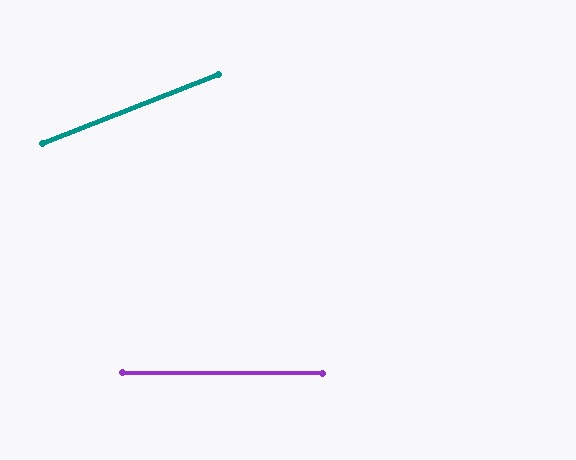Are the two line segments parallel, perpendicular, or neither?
Neither parallel nor perpendicular — they differ by about 22°.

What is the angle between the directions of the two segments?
Approximately 22 degrees.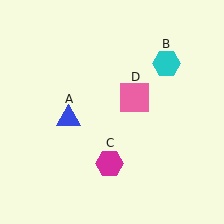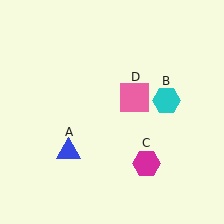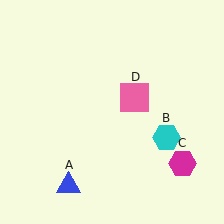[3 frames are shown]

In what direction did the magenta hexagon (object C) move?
The magenta hexagon (object C) moved right.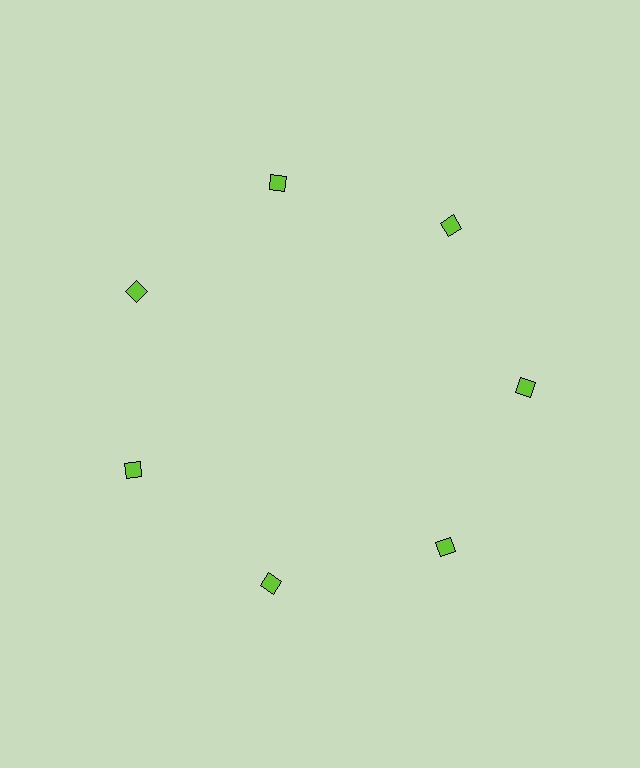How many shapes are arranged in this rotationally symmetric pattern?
There are 7 shapes, arranged in 7 groups of 1.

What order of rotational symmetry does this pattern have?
This pattern has 7-fold rotational symmetry.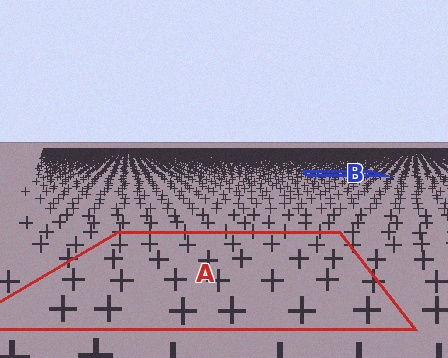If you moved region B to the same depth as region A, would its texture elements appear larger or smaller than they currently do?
They would appear larger. At a closer depth, the same texture elements are projected at a bigger on-screen size.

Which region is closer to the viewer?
Region A is closer. The texture elements there are larger and more spread out.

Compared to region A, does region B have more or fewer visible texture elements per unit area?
Region B has more texture elements per unit area — they are packed more densely because it is farther away.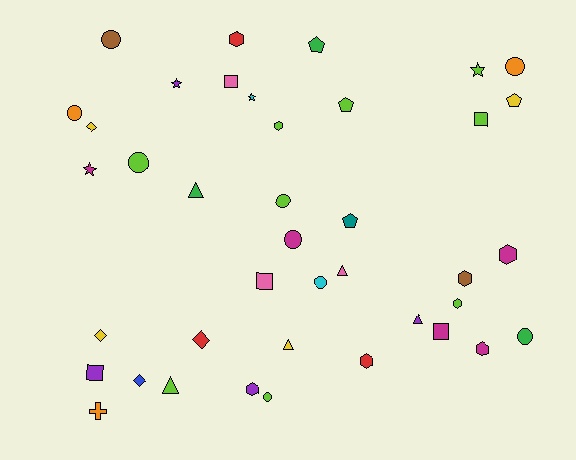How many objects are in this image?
There are 40 objects.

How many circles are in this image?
There are 9 circles.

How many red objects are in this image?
There are 3 red objects.